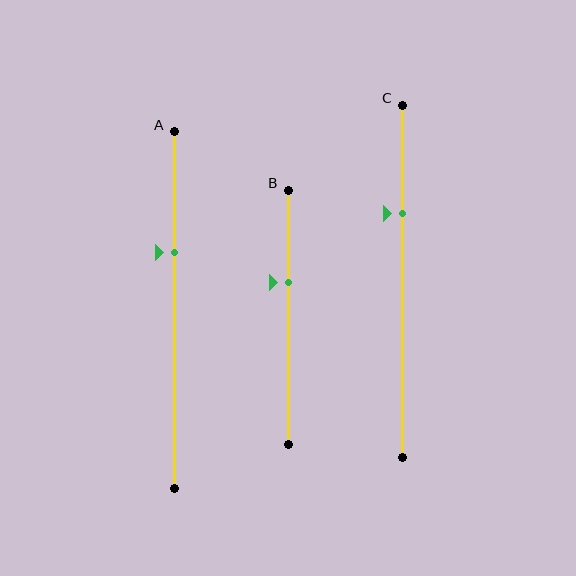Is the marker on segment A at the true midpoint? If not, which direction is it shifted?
No, the marker on segment A is shifted upward by about 16% of the segment length.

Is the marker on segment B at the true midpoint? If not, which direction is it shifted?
No, the marker on segment B is shifted upward by about 14% of the segment length.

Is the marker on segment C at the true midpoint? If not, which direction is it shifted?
No, the marker on segment C is shifted upward by about 19% of the segment length.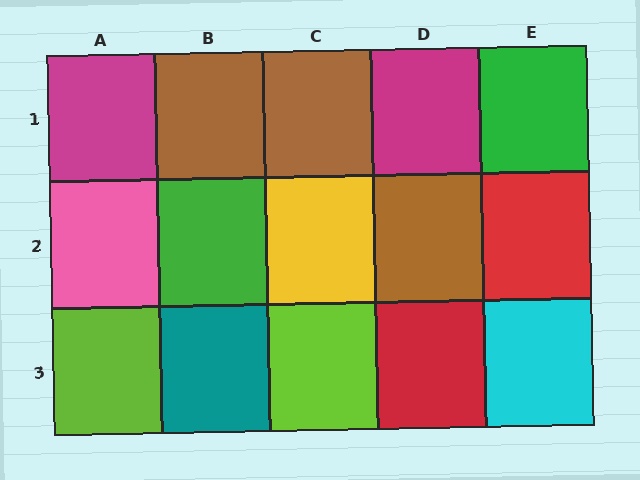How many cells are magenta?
2 cells are magenta.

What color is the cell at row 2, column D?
Brown.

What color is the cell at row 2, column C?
Yellow.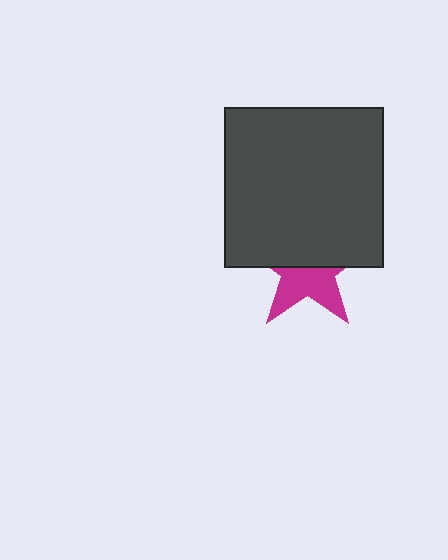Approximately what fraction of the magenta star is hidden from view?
Roughly 54% of the magenta star is hidden behind the dark gray square.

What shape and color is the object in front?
The object in front is a dark gray square.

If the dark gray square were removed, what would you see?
You would see the complete magenta star.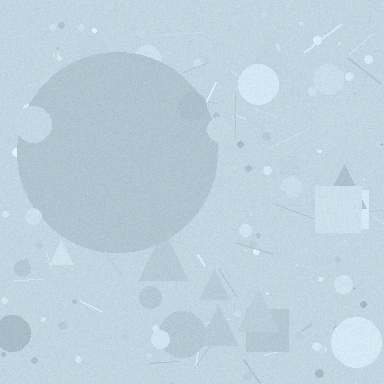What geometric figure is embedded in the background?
A circle is embedded in the background.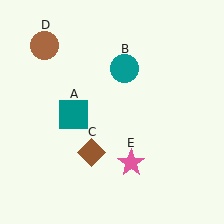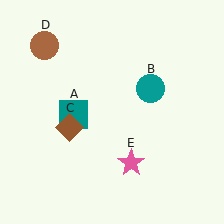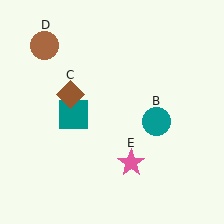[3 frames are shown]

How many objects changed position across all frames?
2 objects changed position: teal circle (object B), brown diamond (object C).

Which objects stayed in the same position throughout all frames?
Teal square (object A) and brown circle (object D) and pink star (object E) remained stationary.